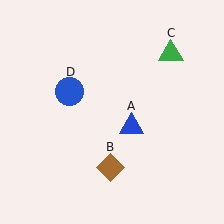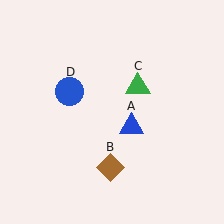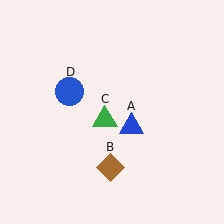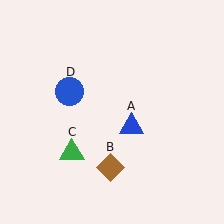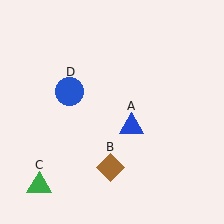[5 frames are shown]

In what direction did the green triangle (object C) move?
The green triangle (object C) moved down and to the left.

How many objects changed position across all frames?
1 object changed position: green triangle (object C).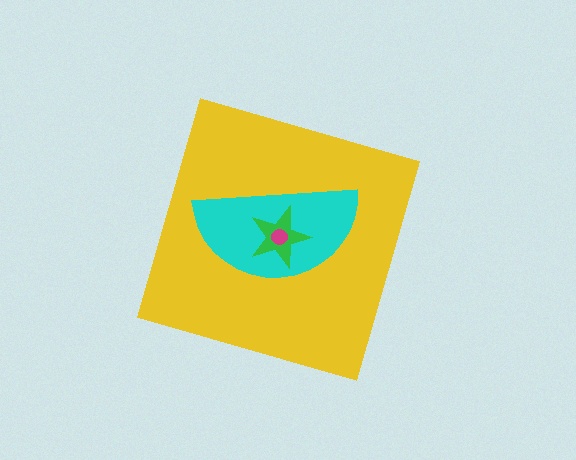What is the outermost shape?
The yellow diamond.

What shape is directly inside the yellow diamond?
The cyan semicircle.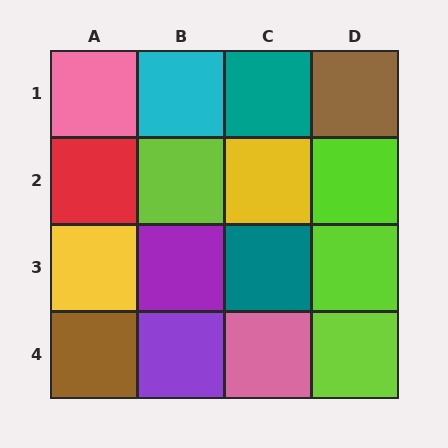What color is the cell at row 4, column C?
Pink.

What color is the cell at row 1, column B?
Cyan.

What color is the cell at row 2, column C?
Yellow.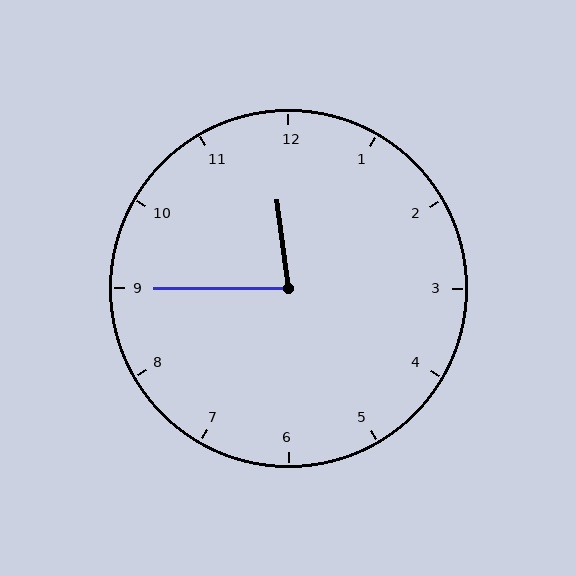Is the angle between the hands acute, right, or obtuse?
It is acute.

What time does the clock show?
11:45.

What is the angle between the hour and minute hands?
Approximately 82 degrees.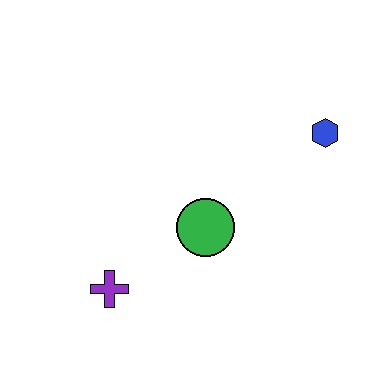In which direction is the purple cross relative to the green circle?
The purple cross is to the left of the green circle.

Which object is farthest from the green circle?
The blue hexagon is farthest from the green circle.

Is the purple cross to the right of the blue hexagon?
No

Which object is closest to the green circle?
The purple cross is closest to the green circle.